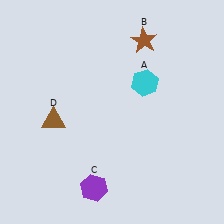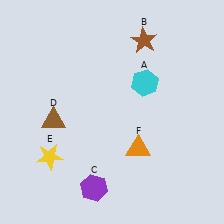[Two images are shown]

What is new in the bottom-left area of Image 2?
A yellow star (E) was added in the bottom-left area of Image 2.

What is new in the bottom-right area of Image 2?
An orange triangle (F) was added in the bottom-right area of Image 2.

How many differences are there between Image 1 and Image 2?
There are 2 differences between the two images.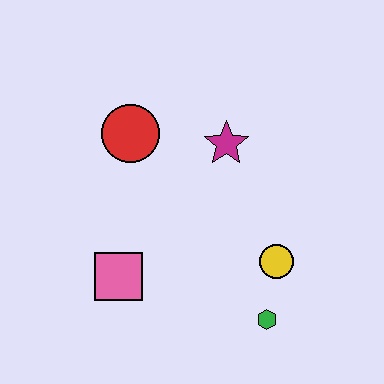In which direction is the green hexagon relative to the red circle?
The green hexagon is below the red circle.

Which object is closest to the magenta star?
The red circle is closest to the magenta star.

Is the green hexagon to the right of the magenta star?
Yes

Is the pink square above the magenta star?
No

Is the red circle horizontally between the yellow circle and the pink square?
Yes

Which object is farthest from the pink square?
The magenta star is farthest from the pink square.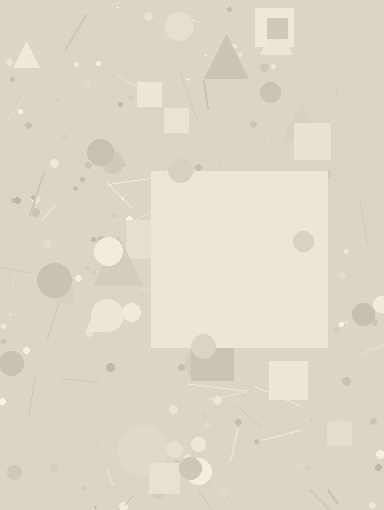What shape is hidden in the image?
A square is hidden in the image.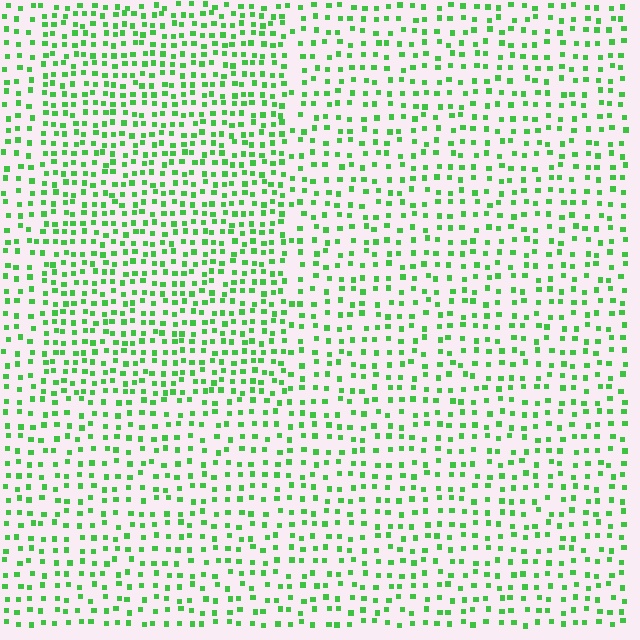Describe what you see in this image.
The image contains small green elements arranged at two different densities. A rectangle-shaped region is visible where the elements are more densely packed than the surrounding area.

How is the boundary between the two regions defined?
The boundary is defined by a change in element density (approximately 1.5x ratio). All elements are the same color, size, and shape.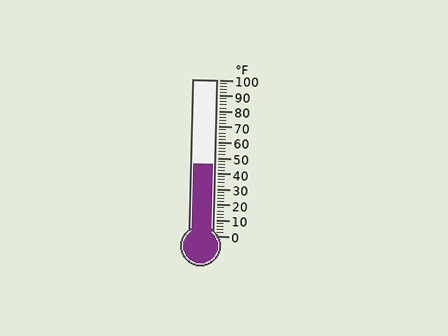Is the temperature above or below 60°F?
The temperature is below 60°F.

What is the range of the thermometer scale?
The thermometer scale ranges from 0°F to 100°F.